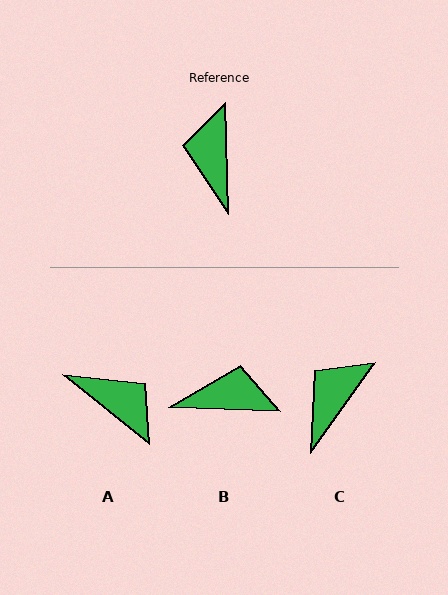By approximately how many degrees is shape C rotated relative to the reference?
Approximately 37 degrees clockwise.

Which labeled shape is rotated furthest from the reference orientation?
A, about 131 degrees away.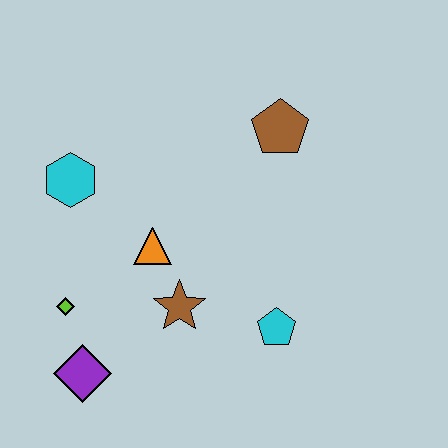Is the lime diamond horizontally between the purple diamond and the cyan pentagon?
No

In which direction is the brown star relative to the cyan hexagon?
The brown star is below the cyan hexagon.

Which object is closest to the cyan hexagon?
The orange triangle is closest to the cyan hexagon.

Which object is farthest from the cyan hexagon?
The cyan pentagon is farthest from the cyan hexagon.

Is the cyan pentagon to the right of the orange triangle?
Yes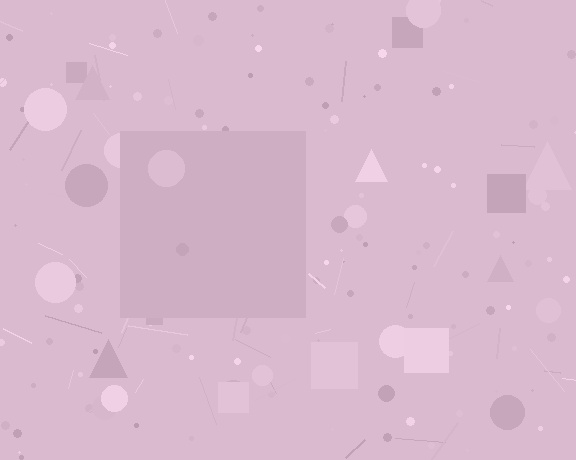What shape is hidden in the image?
A square is hidden in the image.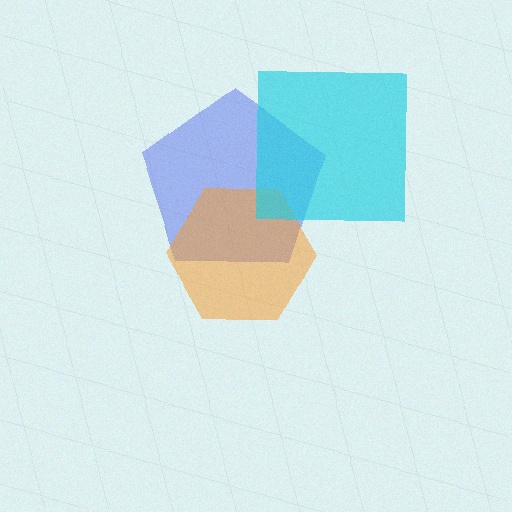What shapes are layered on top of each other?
The layered shapes are: a blue pentagon, an orange hexagon, a cyan square.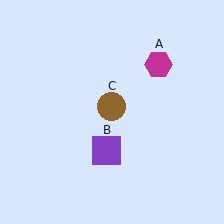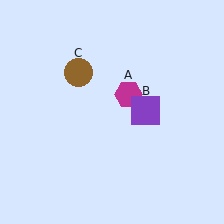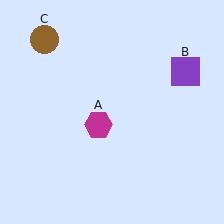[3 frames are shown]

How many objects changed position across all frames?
3 objects changed position: magenta hexagon (object A), purple square (object B), brown circle (object C).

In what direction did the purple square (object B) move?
The purple square (object B) moved up and to the right.